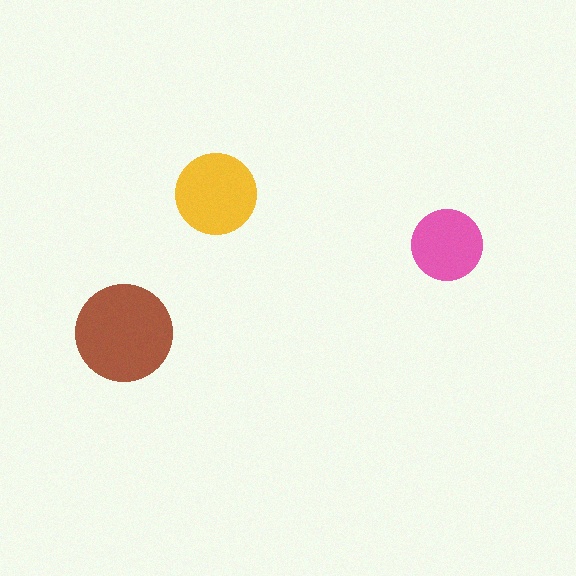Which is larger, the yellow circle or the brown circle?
The brown one.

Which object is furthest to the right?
The pink circle is rightmost.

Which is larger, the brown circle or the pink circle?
The brown one.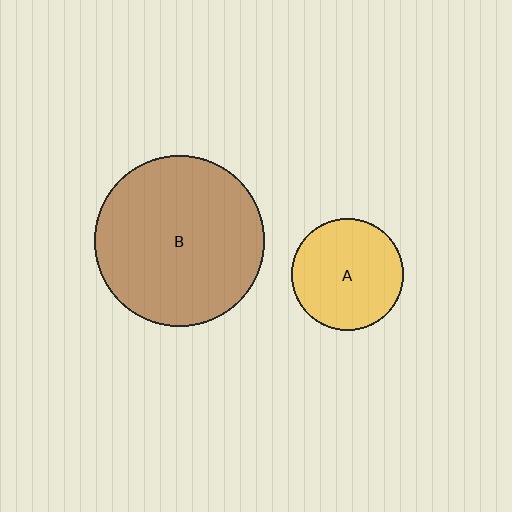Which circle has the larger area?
Circle B (brown).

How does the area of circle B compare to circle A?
Approximately 2.3 times.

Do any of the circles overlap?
No, none of the circles overlap.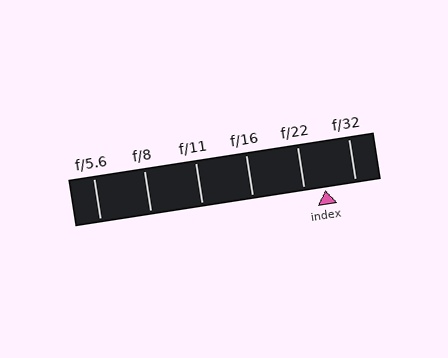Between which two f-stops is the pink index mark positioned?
The index mark is between f/22 and f/32.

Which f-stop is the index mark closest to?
The index mark is closest to f/22.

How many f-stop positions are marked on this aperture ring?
There are 6 f-stop positions marked.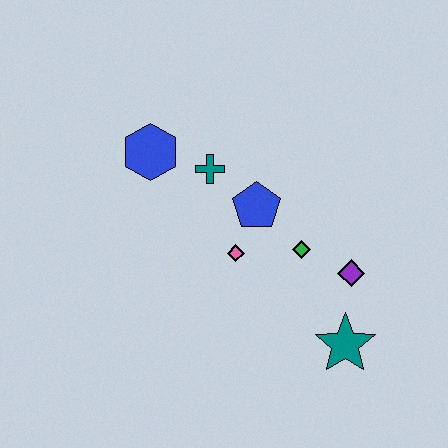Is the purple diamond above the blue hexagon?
No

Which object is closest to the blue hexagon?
The teal cross is closest to the blue hexagon.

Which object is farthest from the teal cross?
The teal star is farthest from the teal cross.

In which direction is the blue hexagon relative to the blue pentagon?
The blue hexagon is to the left of the blue pentagon.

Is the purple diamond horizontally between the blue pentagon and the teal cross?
No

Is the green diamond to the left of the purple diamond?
Yes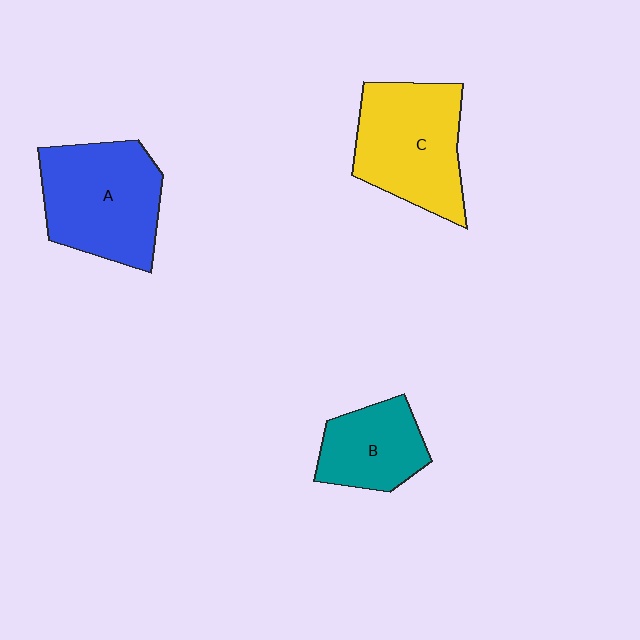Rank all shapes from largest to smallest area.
From largest to smallest: A (blue), C (yellow), B (teal).